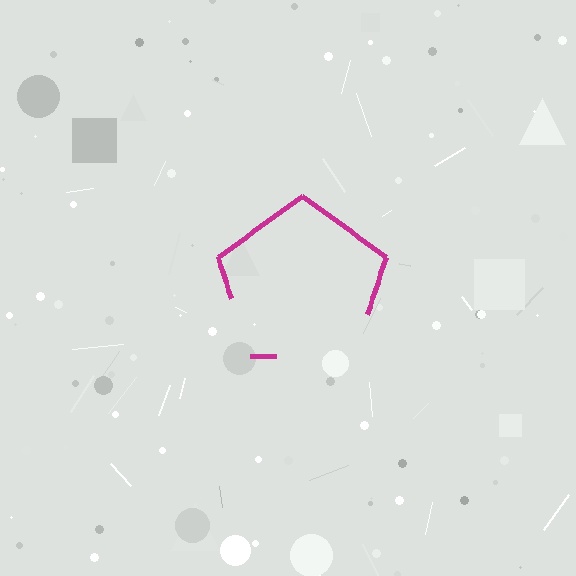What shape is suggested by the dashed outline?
The dashed outline suggests a pentagon.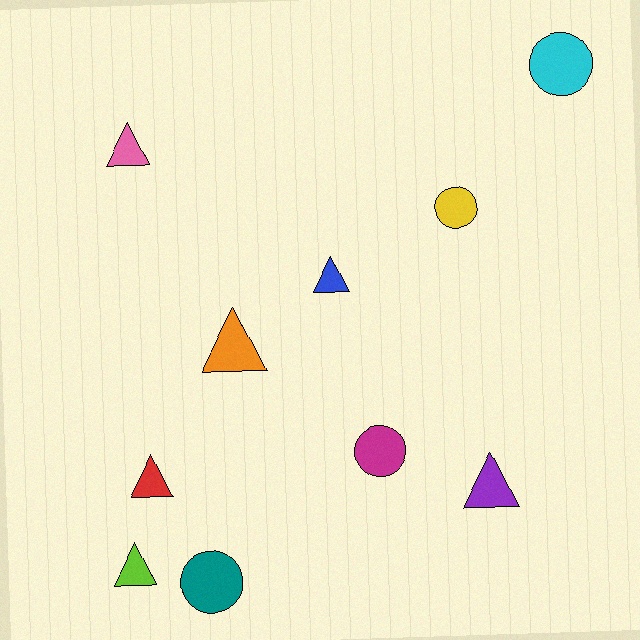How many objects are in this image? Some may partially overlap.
There are 10 objects.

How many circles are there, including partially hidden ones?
There are 4 circles.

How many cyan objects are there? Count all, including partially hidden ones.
There is 1 cyan object.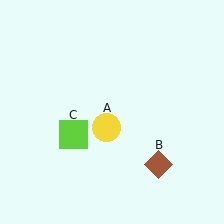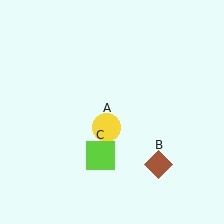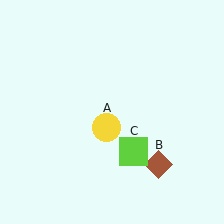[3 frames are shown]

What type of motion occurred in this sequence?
The lime square (object C) rotated counterclockwise around the center of the scene.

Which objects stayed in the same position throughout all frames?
Yellow circle (object A) and brown diamond (object B) remained stationary.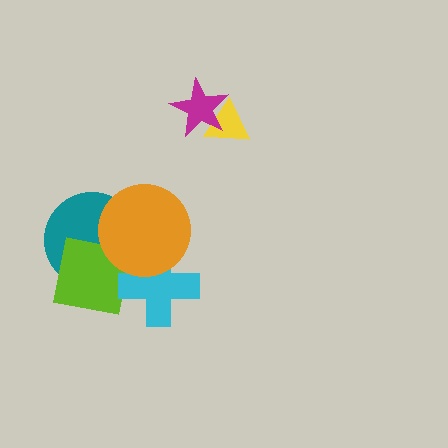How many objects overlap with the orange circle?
3 objects overlap with the orange circle.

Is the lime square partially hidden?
Yes, it is partially covered by another shape.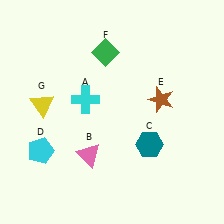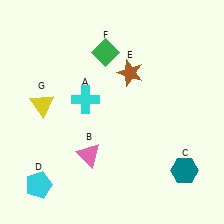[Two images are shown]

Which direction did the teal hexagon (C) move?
The teal hexagon (C) moved right.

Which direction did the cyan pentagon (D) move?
The cyan pentagon (D) moved down.